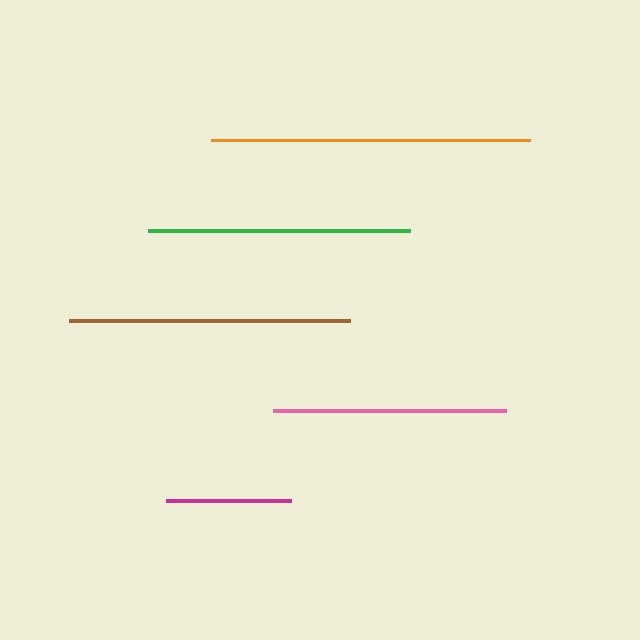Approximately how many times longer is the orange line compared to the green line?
The orange line is approximately 1.2 times the length of the green line.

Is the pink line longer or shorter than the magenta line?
The pink line is longer than the magenta line.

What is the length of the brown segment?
The brown segment is approximately 281 pixels long.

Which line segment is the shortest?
The magenta line is the shortest at approximately 125 pixels.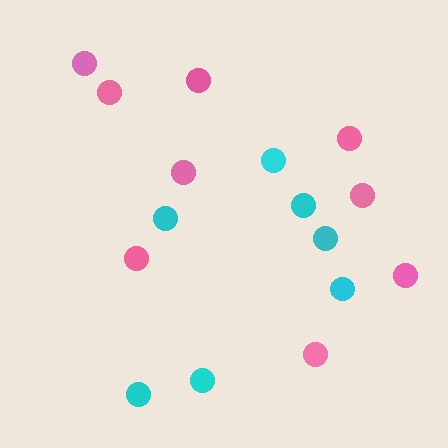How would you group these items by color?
There are 2 groups: one group of pink circles (9) and one group of cyan circles (7).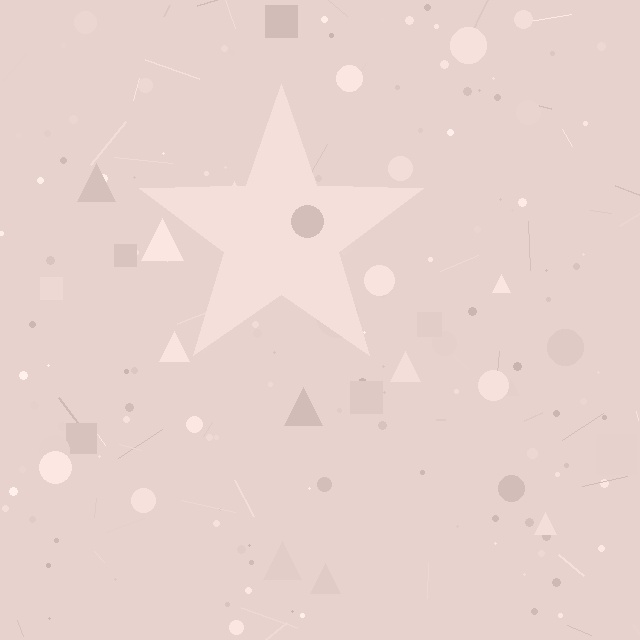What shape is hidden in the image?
A star is hidden in the image.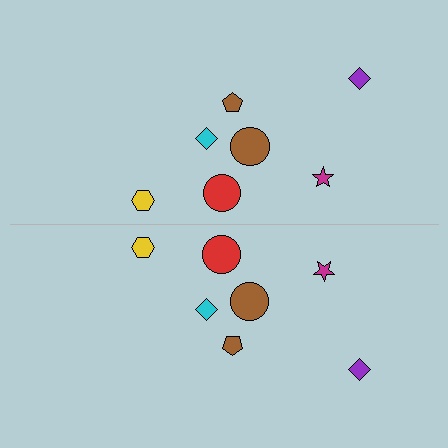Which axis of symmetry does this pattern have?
The pattern has a horizontal axis of symmetry running through the center of the image.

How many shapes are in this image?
There are 14 shapes in this image.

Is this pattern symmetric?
Yes, this pattern has bilateral (reflection) symmetry.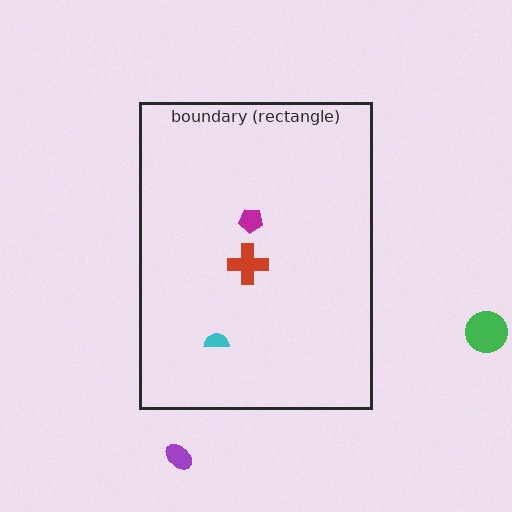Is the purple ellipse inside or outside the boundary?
Outside.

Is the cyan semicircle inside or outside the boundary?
Inside.